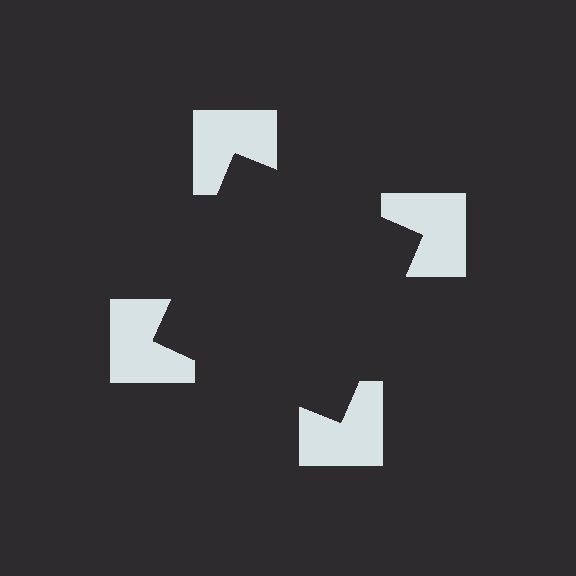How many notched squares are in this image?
There are 4 — one at each vertex of the illusory square.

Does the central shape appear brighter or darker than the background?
It typically appears slightly darker than the background, even though no actual brightness change is drawn.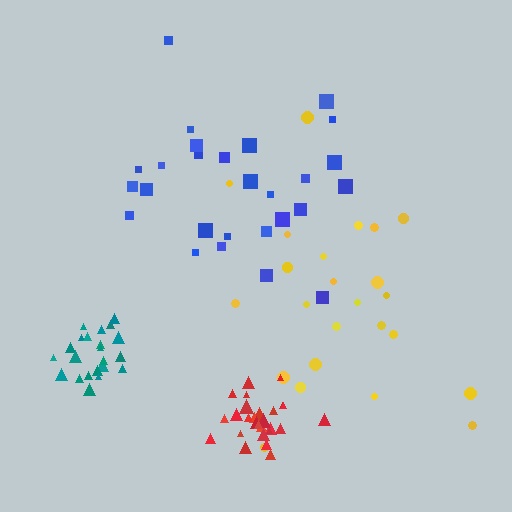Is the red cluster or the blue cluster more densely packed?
Red.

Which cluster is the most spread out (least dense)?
Yellow.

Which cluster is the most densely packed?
Red.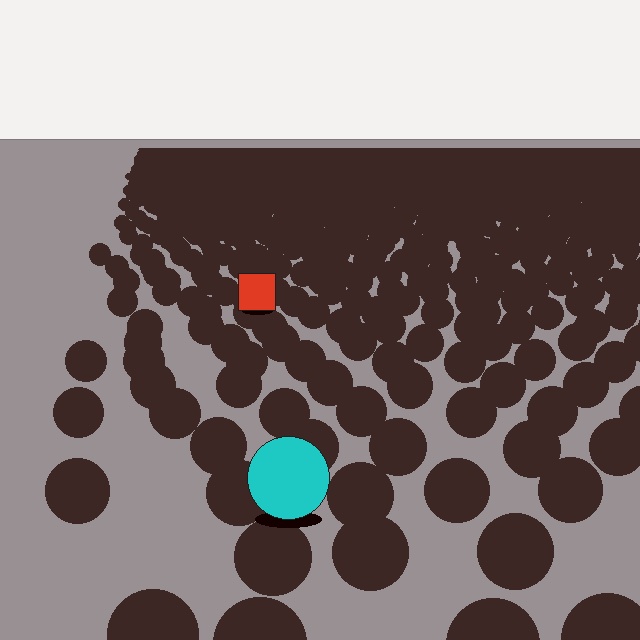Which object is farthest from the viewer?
The red square is farthest from the viewer. It appears smaller and the ground texture around it is denser.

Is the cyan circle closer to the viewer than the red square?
Yes. The cyan circle is closer — you can tell from the texture gradient: the ground texture is coarser near it.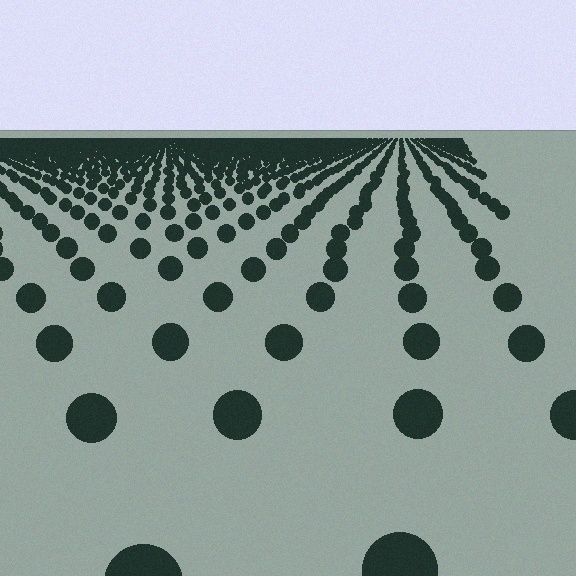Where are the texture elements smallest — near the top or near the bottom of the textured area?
Near the top.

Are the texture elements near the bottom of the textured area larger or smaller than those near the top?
Larger. Near the bottom, elements are closer to the viewer and appear at a bigger on-screen size.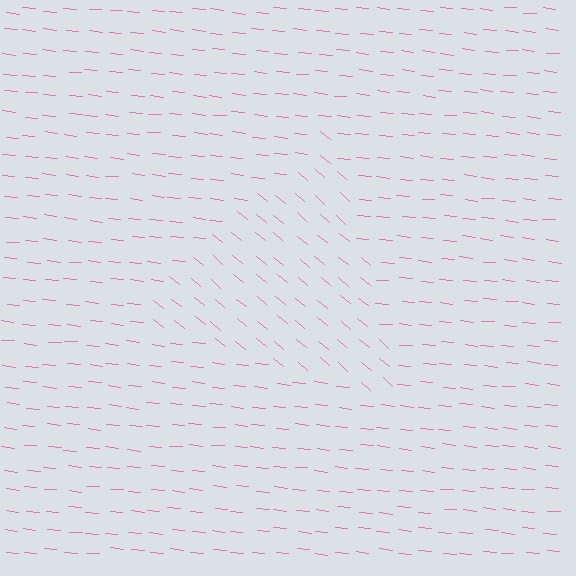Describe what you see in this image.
The image is filled with small pink line segments. A triangle region in the image has lines oriented differently from the surrounding lines, creating a visible texture boundary.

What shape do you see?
I see a triangle.